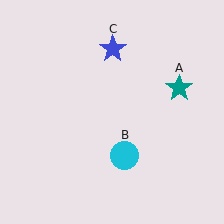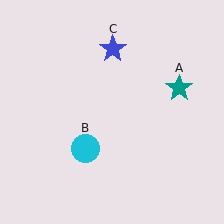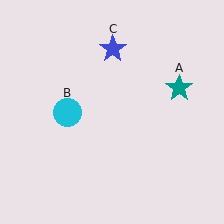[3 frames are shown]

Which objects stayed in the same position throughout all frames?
Teal star (object A) and blue star (object C) remained stationary.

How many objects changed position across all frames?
1 object changed position: cyan circle (object B).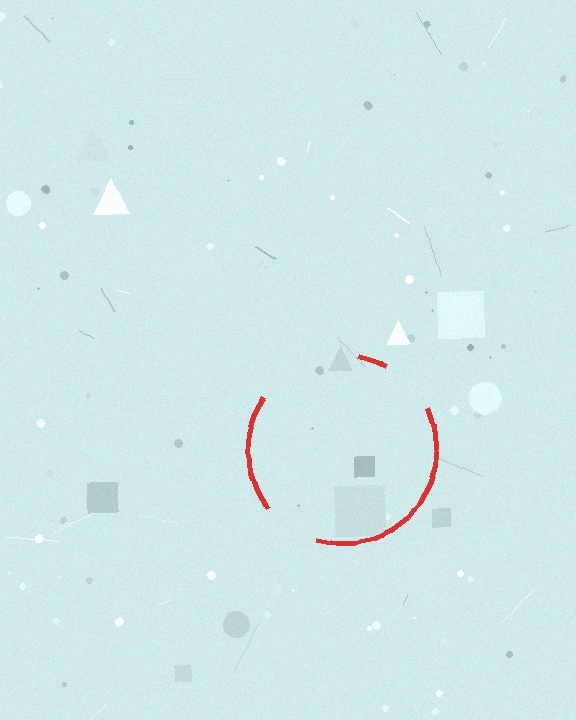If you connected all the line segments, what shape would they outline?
They would outline a circle.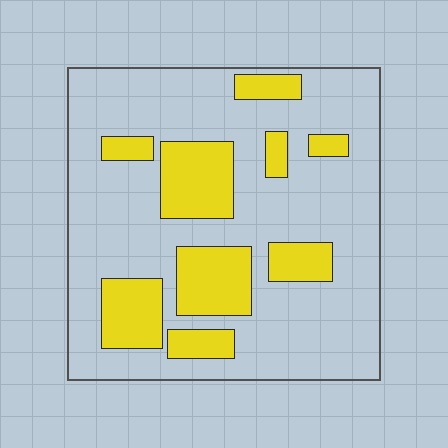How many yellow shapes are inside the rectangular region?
9.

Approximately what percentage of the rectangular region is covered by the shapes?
Approximately 25%.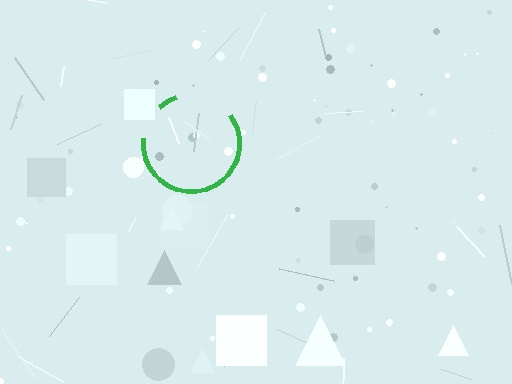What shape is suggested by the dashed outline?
The dashed outline suggests a circle.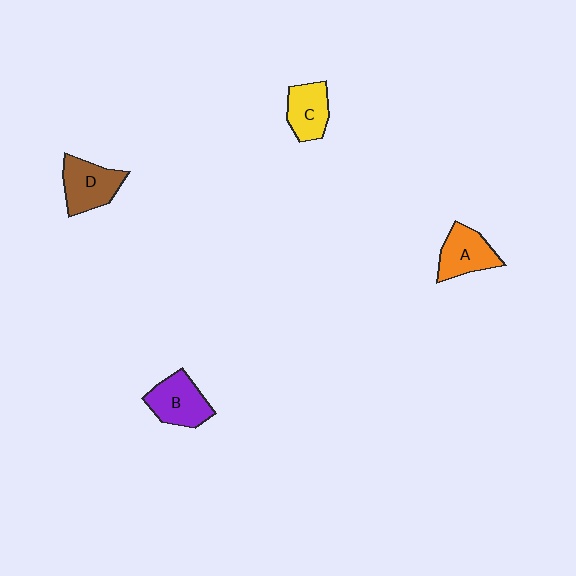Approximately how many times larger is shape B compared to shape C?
Approximately 1.2 times.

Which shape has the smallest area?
Shape C (yellow).